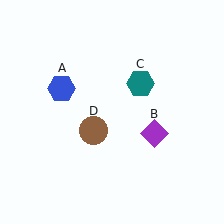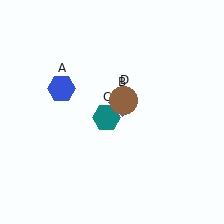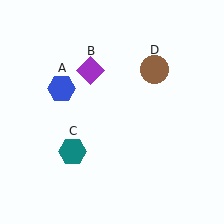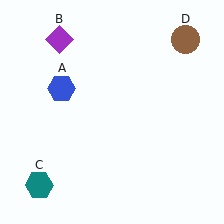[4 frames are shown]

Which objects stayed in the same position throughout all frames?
Blue hexagon (object A) remained stationary.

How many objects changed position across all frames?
3 objects changed position: purple diamond (object B), teal hexagon (object C), brown circle (object D).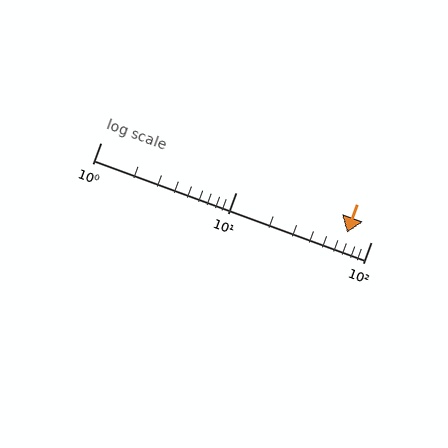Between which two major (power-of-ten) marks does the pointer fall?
The pointer is between 10 and 100.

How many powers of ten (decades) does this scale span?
The scale spans 2 decades, from 1 to 100.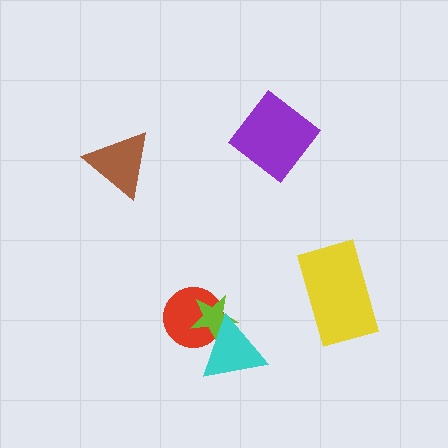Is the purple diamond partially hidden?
No, no other shape covers it.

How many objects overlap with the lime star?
2 objects overlap with the lime star.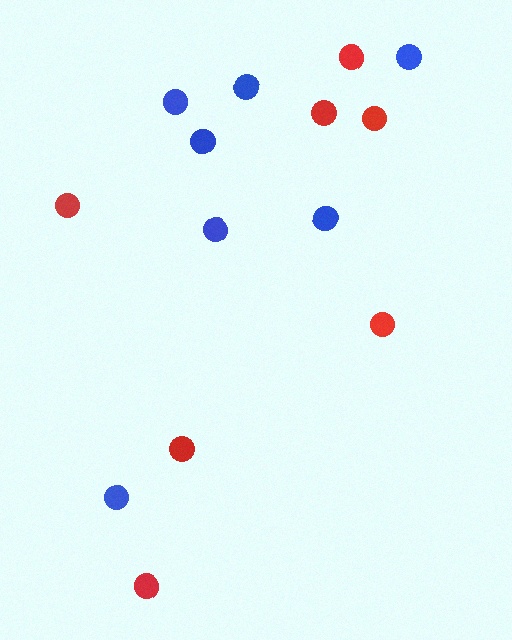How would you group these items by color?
There are 2 groups: one group of blue circles (7) and one group of red circles (7).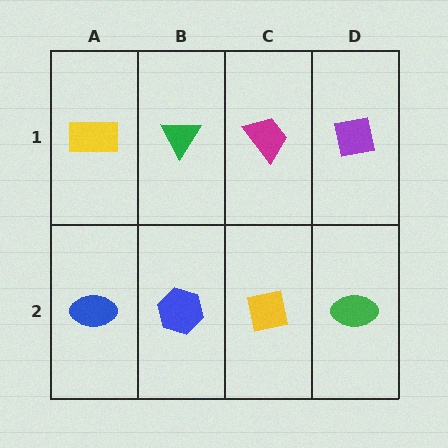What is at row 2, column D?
A green ellipse.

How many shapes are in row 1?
4 shapes.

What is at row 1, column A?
A yellow rectangle.